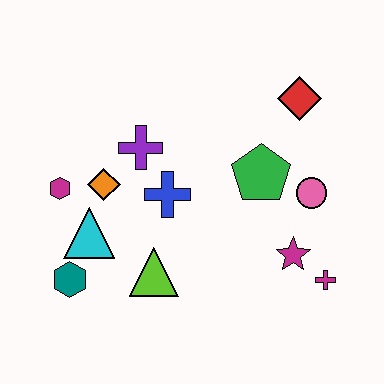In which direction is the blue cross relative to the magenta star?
The blue cross is to the left of the magenta star.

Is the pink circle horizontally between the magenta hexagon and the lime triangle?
No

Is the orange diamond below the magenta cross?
No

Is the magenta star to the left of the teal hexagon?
No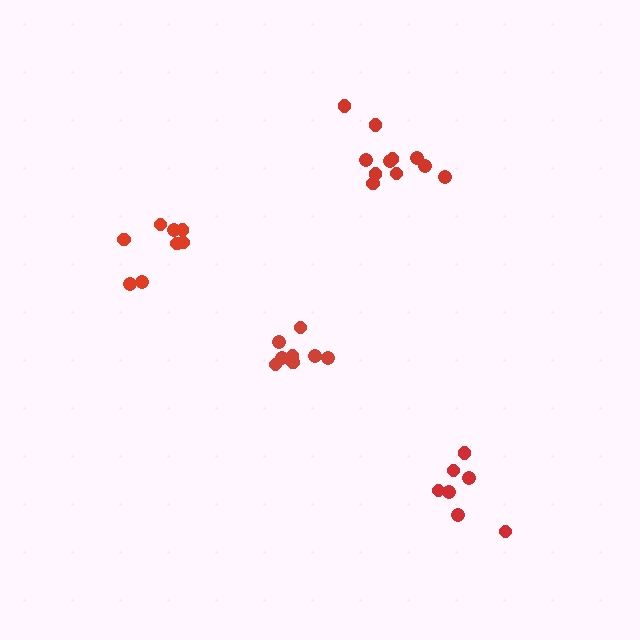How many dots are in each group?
Group 1: 7 dots, Group 2: 8 dots, Group 3: 11 dots, Group 4: 8 dots (34 total).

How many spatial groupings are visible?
There are 4 spatial groupings.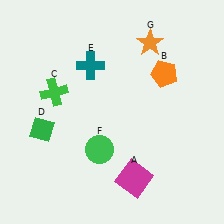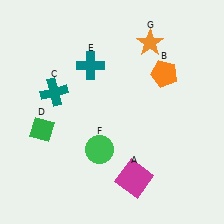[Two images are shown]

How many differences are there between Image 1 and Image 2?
There is 1 difference between the two images.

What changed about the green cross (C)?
In Image 1, C is green. In Image 2, it changed to teal.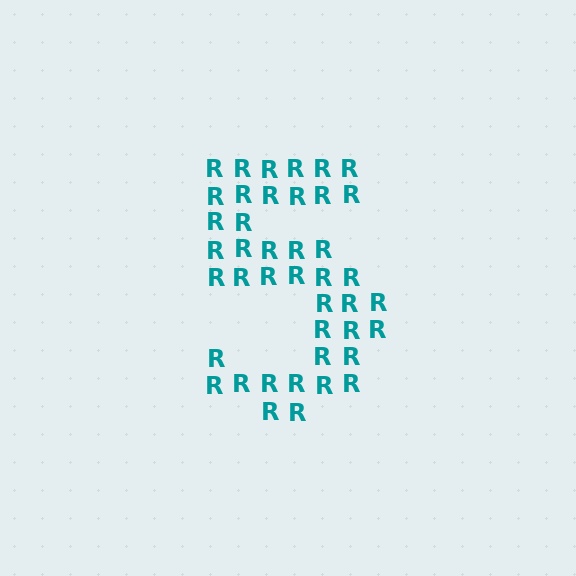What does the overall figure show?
The overall figure shows the digit 5.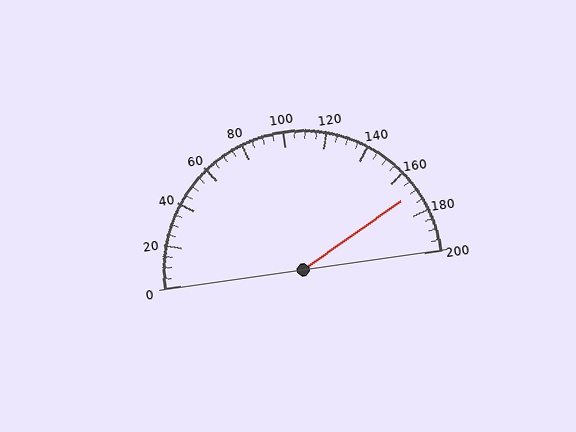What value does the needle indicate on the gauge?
The needle indicates approximately 170.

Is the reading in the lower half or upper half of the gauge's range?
The reading is in the upper half of the range (0 to 200).